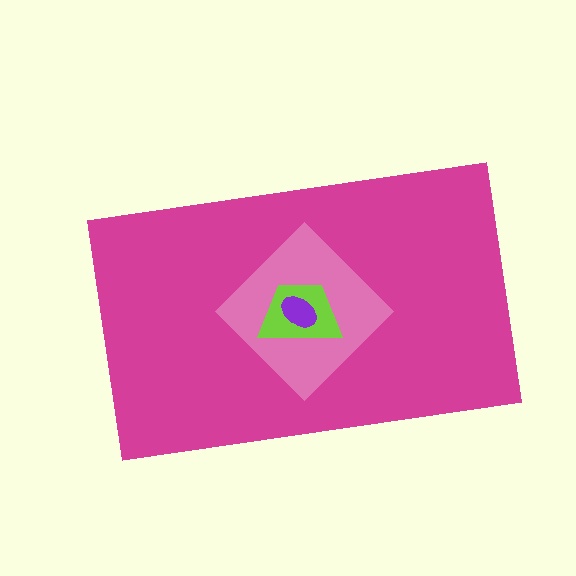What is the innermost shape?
The purple ellipse.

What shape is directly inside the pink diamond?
The lime trapezoid.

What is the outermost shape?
The magenta rectangle.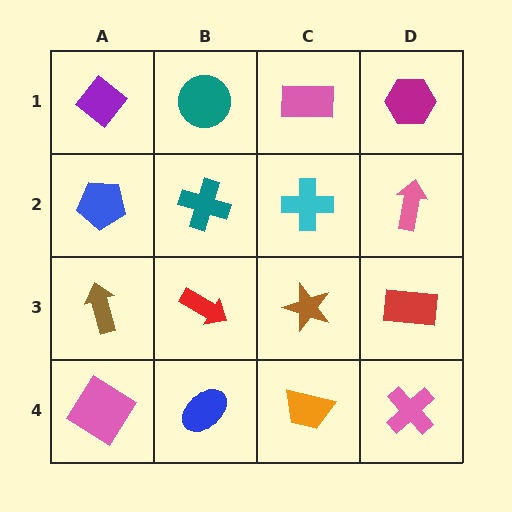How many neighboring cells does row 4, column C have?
3.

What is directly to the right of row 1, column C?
A magenta hexagon.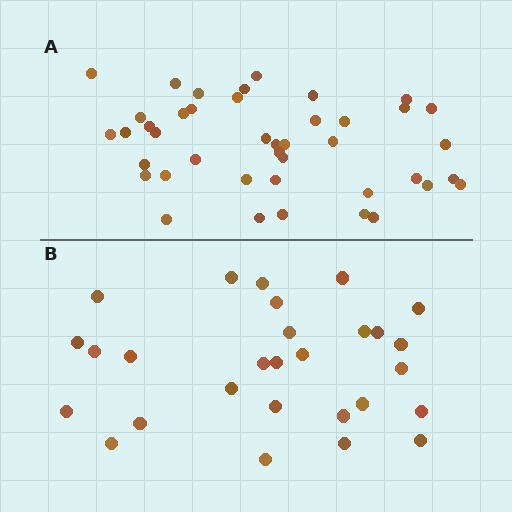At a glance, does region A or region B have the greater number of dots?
Region A (the top region) has more dots.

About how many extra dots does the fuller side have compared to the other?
Region A has approximately 15 more dots than region B.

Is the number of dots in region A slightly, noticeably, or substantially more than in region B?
Region A has substantially more. The ratio is roughly 1.5 to 1.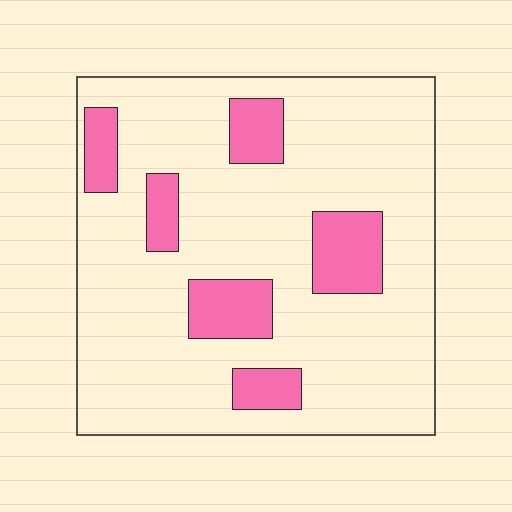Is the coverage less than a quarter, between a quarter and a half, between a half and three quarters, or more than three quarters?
Less than a quarter.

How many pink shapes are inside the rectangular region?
6.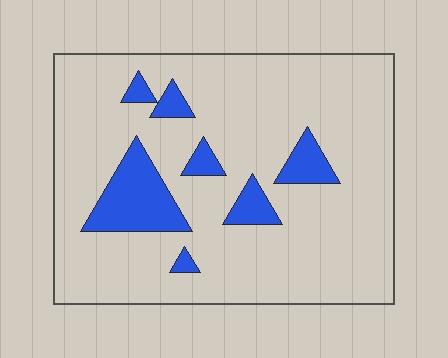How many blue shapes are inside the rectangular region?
7.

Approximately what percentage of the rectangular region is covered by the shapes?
Approximately 15%.